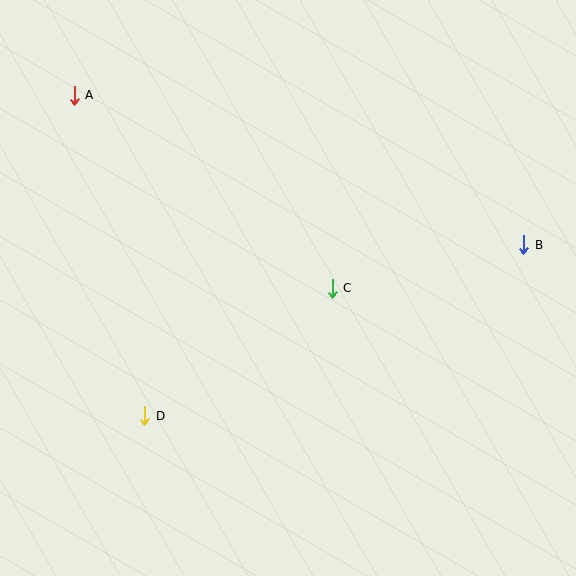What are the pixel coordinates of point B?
Point B is at (524, 245).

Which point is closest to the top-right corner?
Point B is closest to the top-right corner.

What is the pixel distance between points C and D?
The distance between C and D is 227 pixels.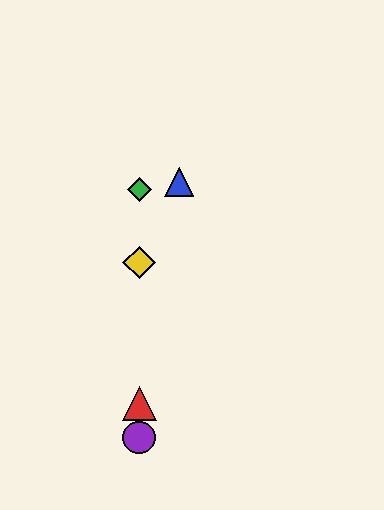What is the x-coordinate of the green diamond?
The green diamond is at x≈139.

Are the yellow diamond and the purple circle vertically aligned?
Yes, both are at x≈139.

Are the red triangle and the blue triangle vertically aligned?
No, the red triangle is at x≈139 and the blue triangle is at x≈179.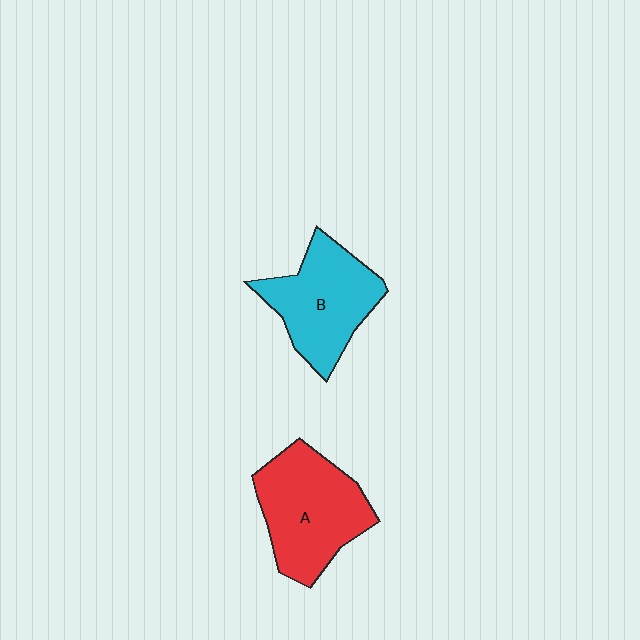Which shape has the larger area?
Shape A (red).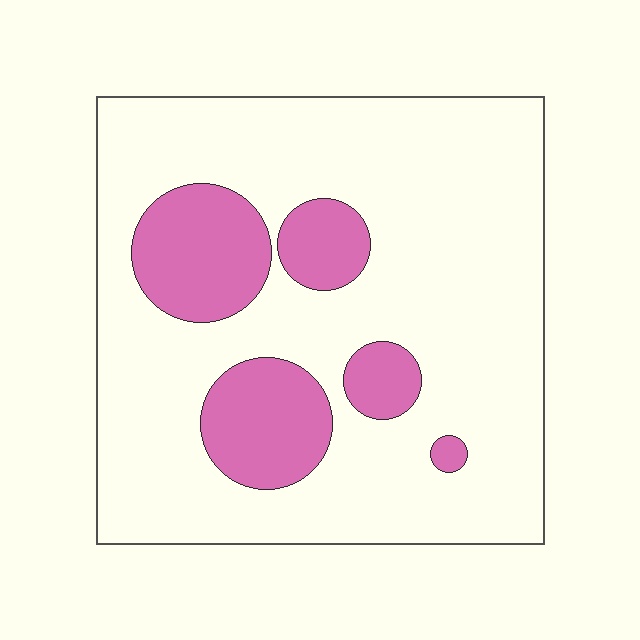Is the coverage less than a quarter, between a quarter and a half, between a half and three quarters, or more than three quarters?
Less than a quarter.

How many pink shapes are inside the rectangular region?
5.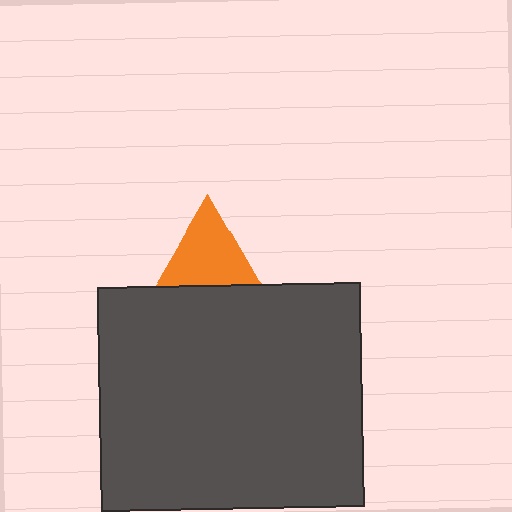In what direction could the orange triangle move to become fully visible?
The orange triangle could move up. That would shift it out from behind the dark gray rectangle entirely.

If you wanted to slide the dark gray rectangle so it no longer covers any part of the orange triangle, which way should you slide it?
Slide it down — that is the most direct way to separate the two shapes.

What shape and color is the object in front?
The object in front is a dark gray rectangle.